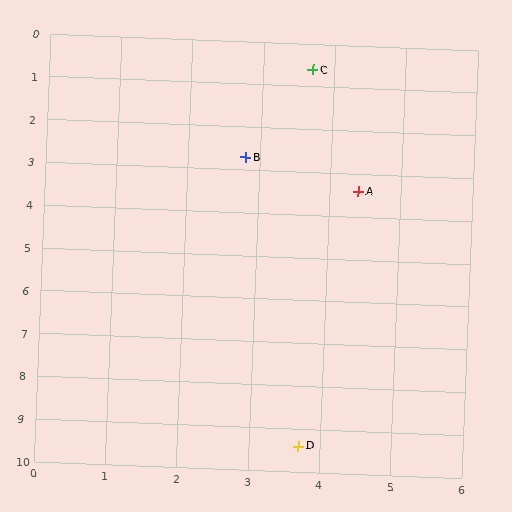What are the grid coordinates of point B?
Point B is at approximately (2.8, 2.7).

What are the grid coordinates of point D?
Point D is at approximately (3.7, 9.4).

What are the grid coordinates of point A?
Point A is at approximately (4.4, 3.4).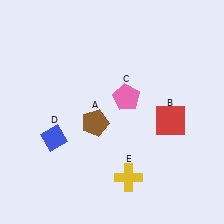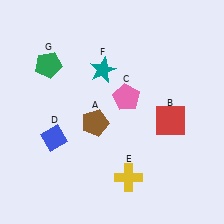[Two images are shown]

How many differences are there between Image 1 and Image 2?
There are 2 differences between the two images.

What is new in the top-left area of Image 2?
A green pentagon (G) was added in the top-left area of Image 2.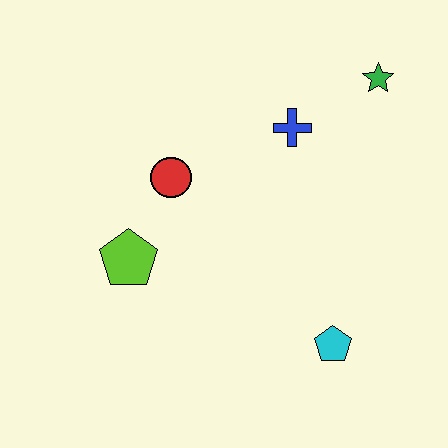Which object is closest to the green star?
The blue cross is closest to the green star.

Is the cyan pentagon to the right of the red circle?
Yes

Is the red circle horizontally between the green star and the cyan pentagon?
No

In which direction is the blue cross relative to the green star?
The blue cross is to the left of the green star.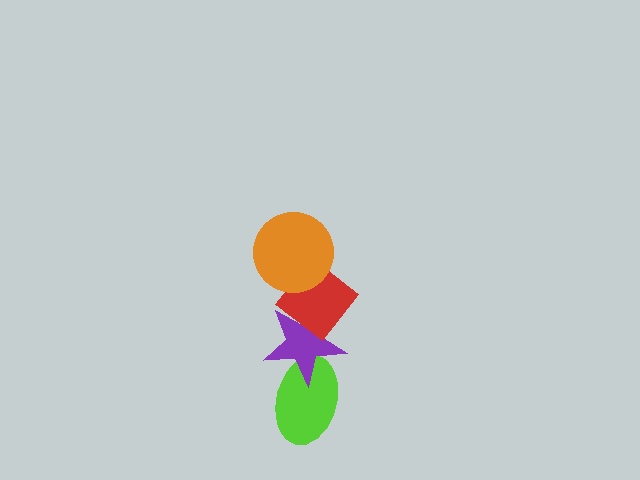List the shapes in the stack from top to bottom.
From top to bottom: the orange circle, the red diamond, the purple star, the lime ellipse.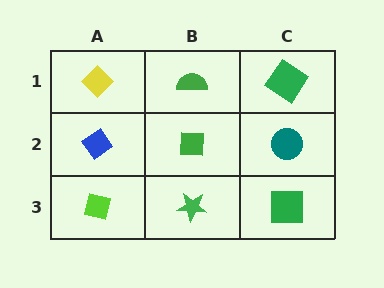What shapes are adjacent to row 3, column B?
A green square (row 2, column B), a lime square (row 3, column A), a green square (row 3, column C).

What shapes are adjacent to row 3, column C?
A teal circle (row 2, column C), a green star (row 3, column B).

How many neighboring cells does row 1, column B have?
3.